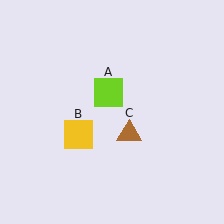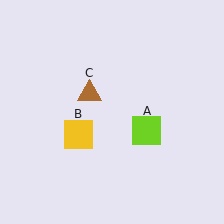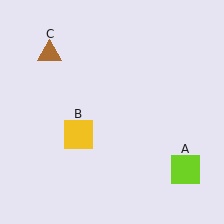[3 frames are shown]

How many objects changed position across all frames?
2 objects changed position: lime square (object A), brown triangle (object C).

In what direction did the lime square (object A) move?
The lime square (object A) moved down and to the right.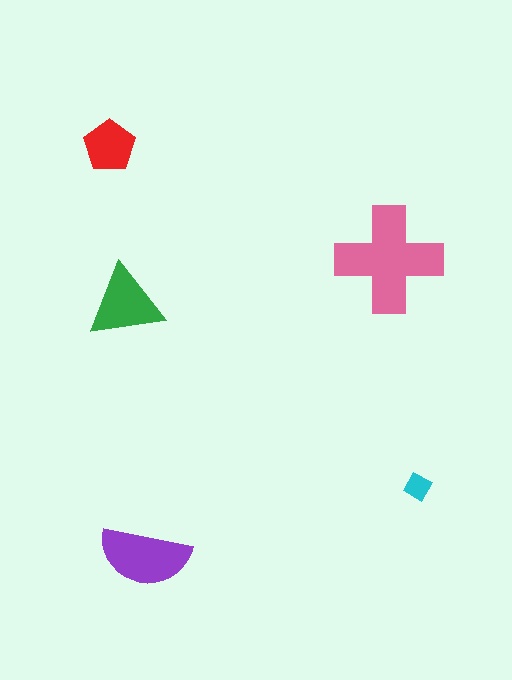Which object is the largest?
The pink cross.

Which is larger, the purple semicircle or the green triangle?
The purple semicircle.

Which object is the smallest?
The cyan diamond.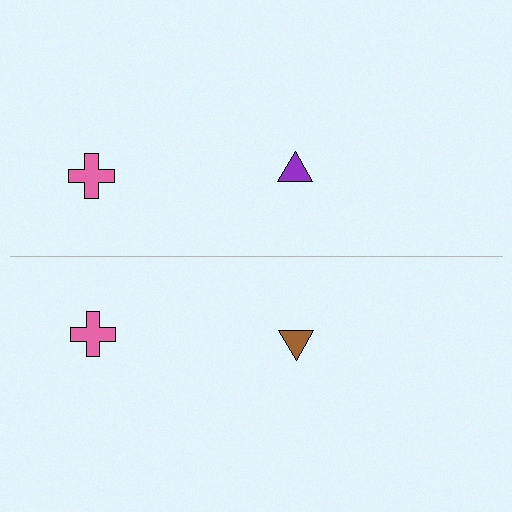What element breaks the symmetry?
The brown triangle on the bottom side breaks the symmetry — its mirror counterpart is purple.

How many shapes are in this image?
There are 4 shapes in this image.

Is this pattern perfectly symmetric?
No, the pattern is not perfectly symmetric. The brown triangle on the bottom side breaks the symmetry — its mirror counterpart is purple.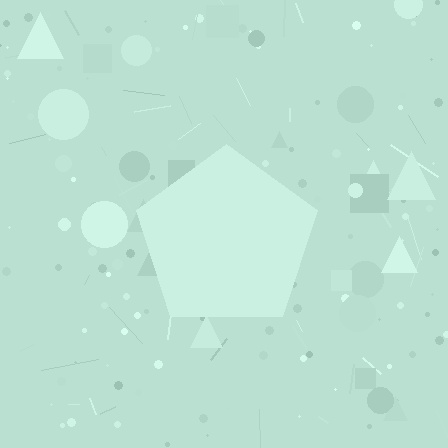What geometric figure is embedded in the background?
A pentagon is embedded in the background.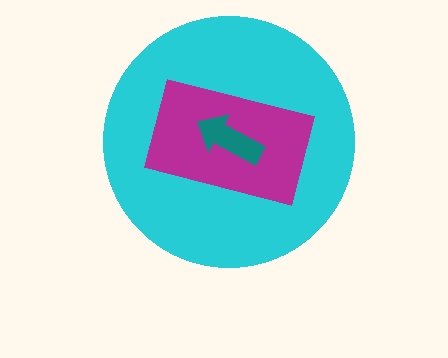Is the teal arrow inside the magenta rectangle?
Yes.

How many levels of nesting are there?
3.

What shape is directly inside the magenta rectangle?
The teal arrow.